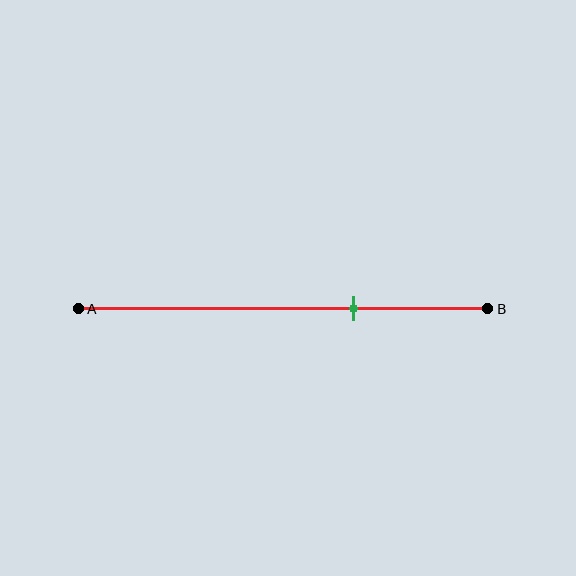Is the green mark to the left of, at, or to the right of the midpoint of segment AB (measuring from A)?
The green mark is to the right of the midpoint of segment AB.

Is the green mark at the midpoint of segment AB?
No, the mark is at about 65% from A, not at the 50% midpoint.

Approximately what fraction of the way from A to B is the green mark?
The green mark is approximately 65% of the way from A to B.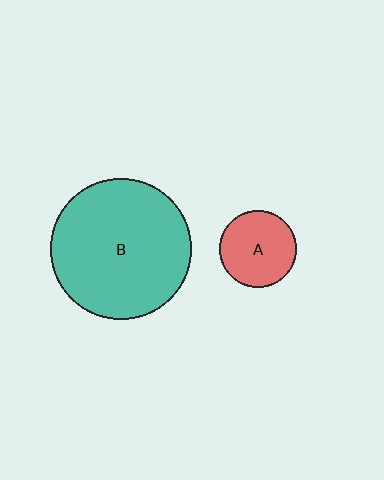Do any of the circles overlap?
No, none of the circles overlap.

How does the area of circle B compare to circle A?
Approximately 3.4 times.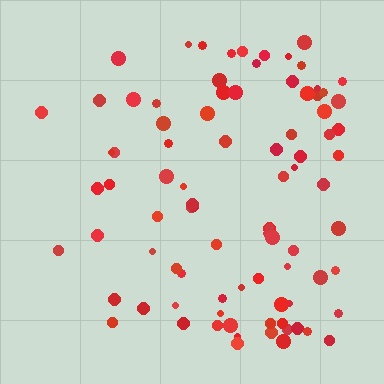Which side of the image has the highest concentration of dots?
The right.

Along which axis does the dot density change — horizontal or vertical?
Horizontal.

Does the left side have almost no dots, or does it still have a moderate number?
Still a moderate number, just noticeably fewer than the right.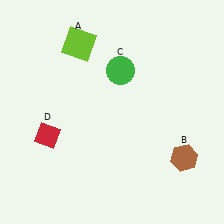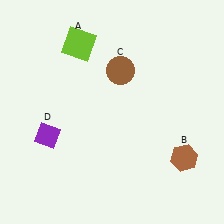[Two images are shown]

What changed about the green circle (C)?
In Image 1, C is green. In Image 2, it changed to brown.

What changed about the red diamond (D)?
In Image 1, D is red. In Image 2, it changed to purple.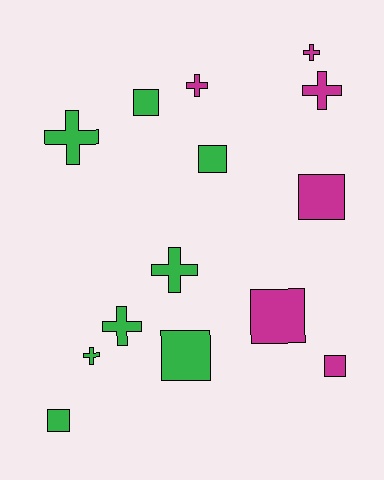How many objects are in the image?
There are 14 objects.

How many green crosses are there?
There are 4 green crosses.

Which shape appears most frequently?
Square, with 7 objects.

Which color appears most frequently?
Green, with 8 objects.